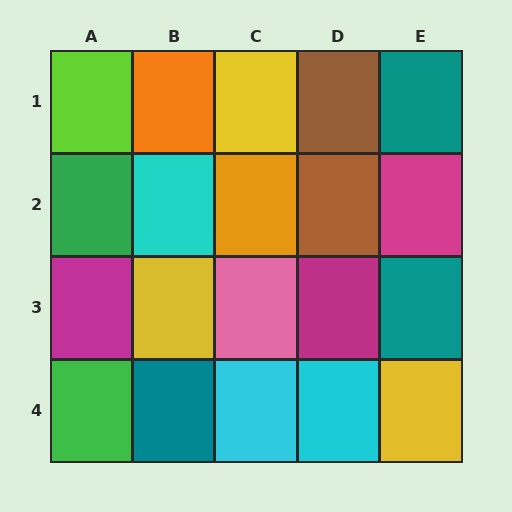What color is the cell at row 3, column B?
Yellow.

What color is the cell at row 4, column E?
Yellow.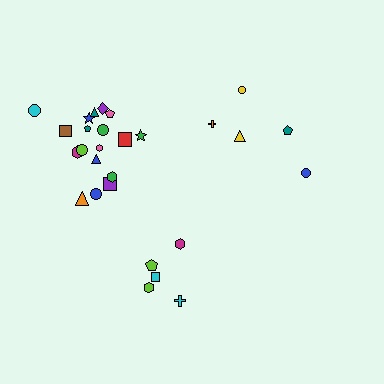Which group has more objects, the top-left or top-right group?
The top-left group.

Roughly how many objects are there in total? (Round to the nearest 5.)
Roughly 30 objects in total.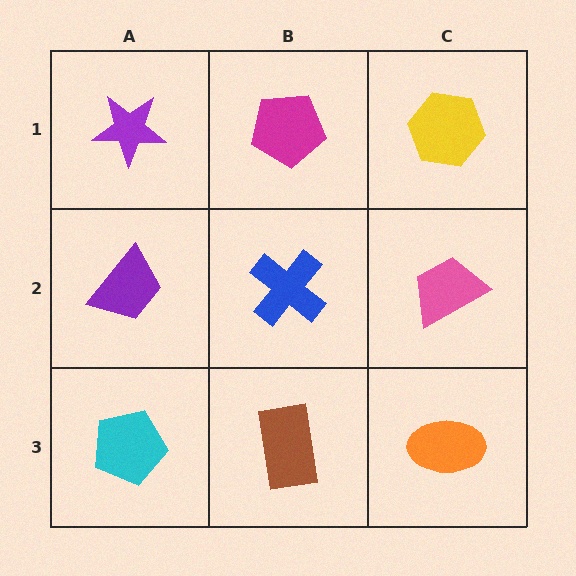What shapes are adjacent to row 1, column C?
A pink trapezoid (row 2, column C), a magenta pentagon (row 1, column B).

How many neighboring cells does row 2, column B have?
4.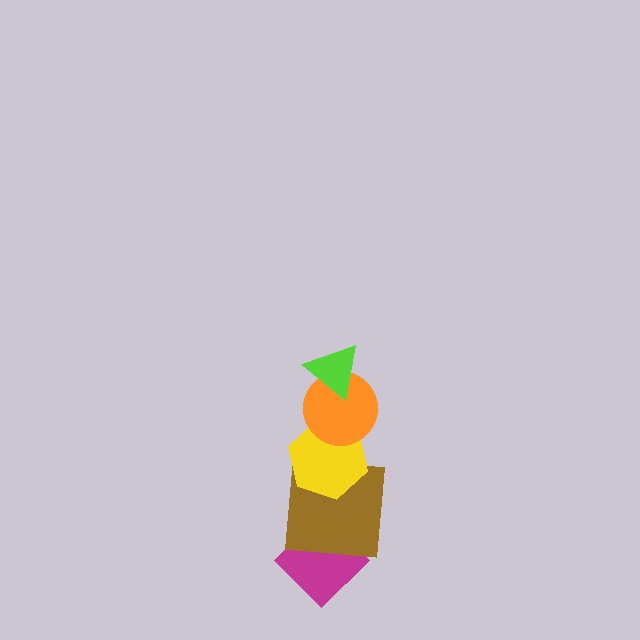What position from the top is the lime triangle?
The lime triangle is 1st from the top.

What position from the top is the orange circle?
The orange circle is 2nd from the top.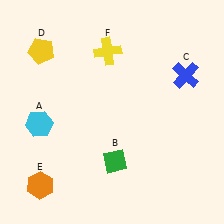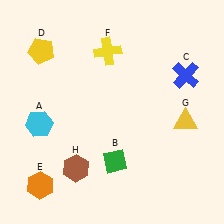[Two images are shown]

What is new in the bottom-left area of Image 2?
A brown hexagon (H) was added in the bottom-left area of Image 2.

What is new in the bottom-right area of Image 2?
A yellow triangle (G) was added in the bottom-right area of Image 2.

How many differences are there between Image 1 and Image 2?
There are 2 differences between the two images.